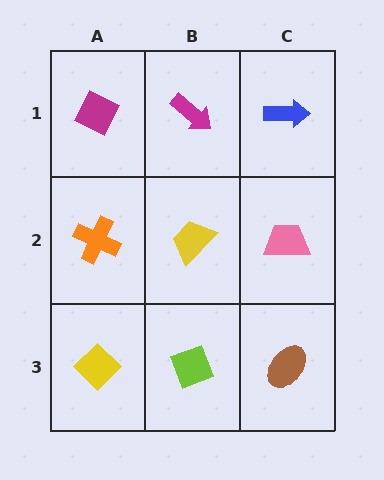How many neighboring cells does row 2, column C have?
3.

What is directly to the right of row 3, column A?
A lime diamond.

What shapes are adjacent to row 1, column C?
A pink trapezoid (row 2, column C), a magenta arrow (row 1, column B).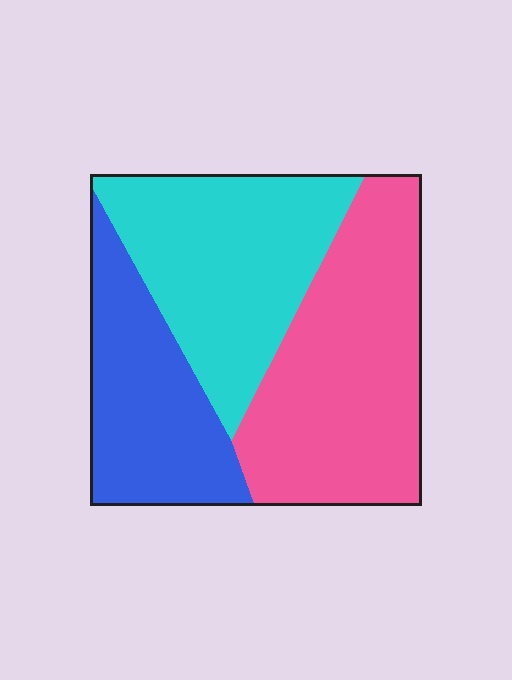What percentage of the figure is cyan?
Cyan covers about 35% of the figure.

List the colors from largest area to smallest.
From largest to smallest: pink, cyan, blue.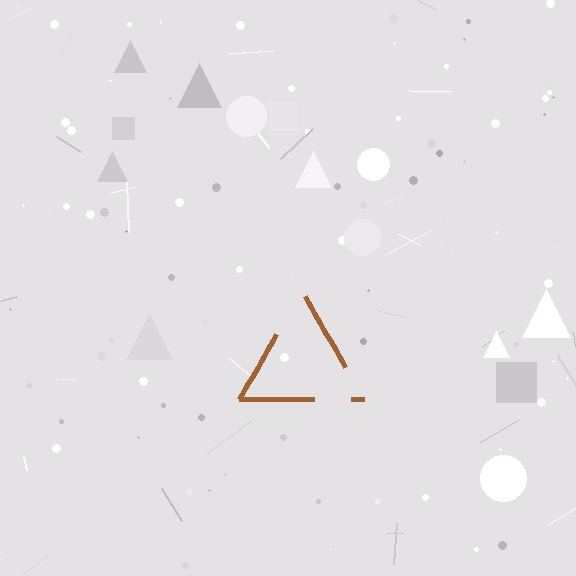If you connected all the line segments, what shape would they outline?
They would outline a triangle.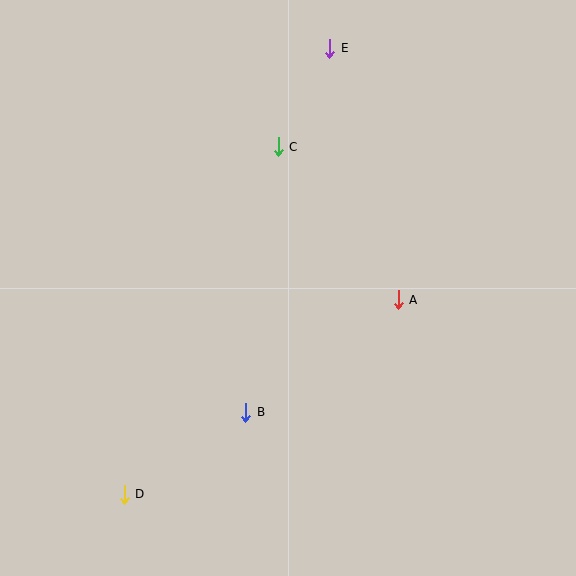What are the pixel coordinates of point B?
Point B is at (246, 412).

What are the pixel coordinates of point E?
Point E is at (330, 48).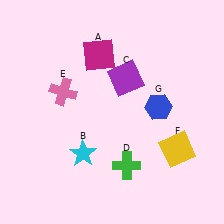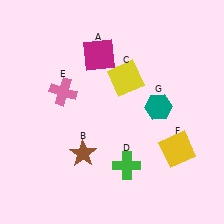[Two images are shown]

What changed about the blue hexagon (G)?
In Image 1, G is blue. In Image 2, it changed to teal.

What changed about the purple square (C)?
In Image 1, C is purple. In Image 2, it changed to yellow.